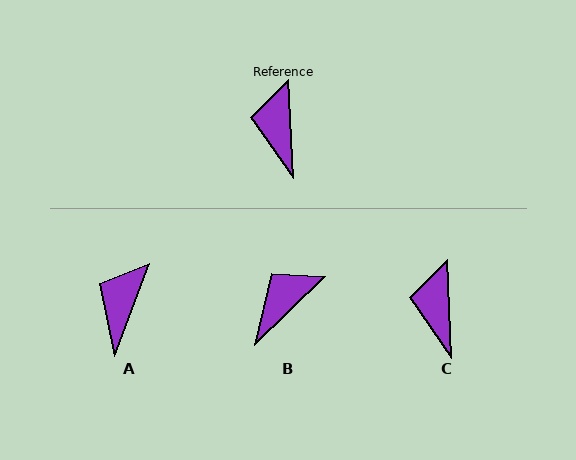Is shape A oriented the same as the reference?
No, it is off by about 23 degrees.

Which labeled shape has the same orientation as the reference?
C.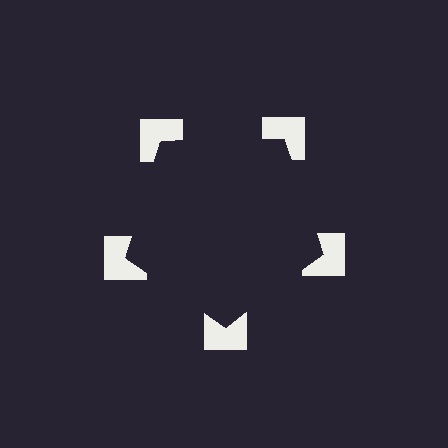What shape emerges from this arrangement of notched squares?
An illusory pentagon — its edges are inferred from the aligned wedge cuts in the notched squares, not physically drawn.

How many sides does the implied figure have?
5 sides.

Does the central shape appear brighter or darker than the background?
It typically appears slightly darker than the background, even though no actual brightness change is drawn.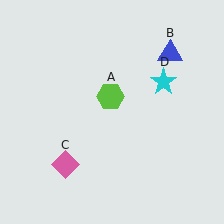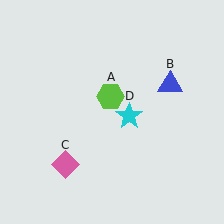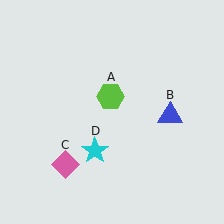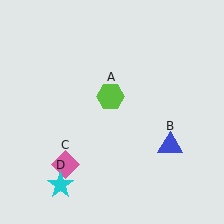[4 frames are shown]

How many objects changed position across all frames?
2 objects changed position: blue triangle (object B), cyan star (object D).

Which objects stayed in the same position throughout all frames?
Lime hexagon (object A) and pink diamond (object C) remained stationary.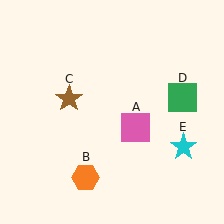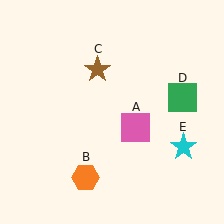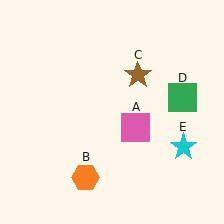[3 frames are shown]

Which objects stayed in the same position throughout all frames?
Pink square (object A) and orange hexagon (object B) and green square (object D) and cyan star (object E) remained stationary.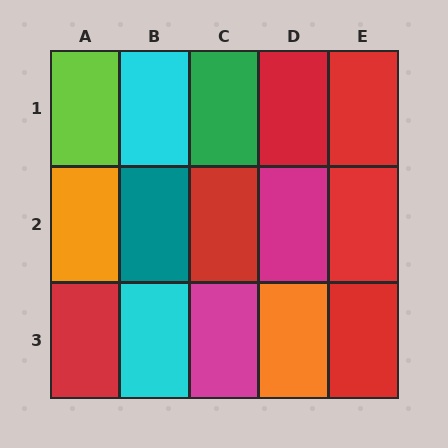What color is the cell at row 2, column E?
Red.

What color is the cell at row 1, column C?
Green.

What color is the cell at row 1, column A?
Lime.